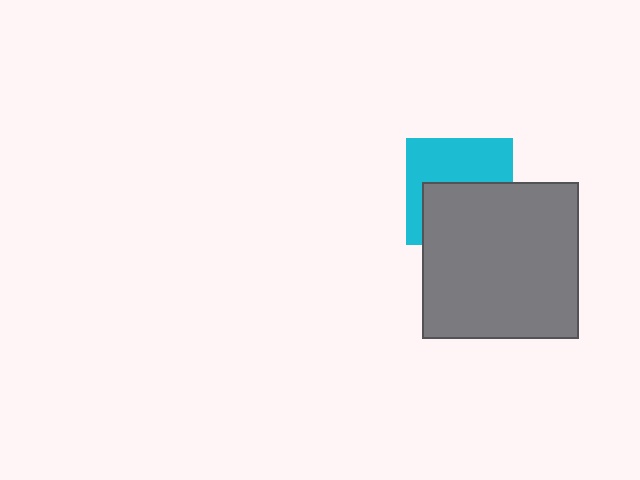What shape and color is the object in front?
The object in front is a gray square.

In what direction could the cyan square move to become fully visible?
The cyan square could move up. That would shift it out from behind the gray square entirely.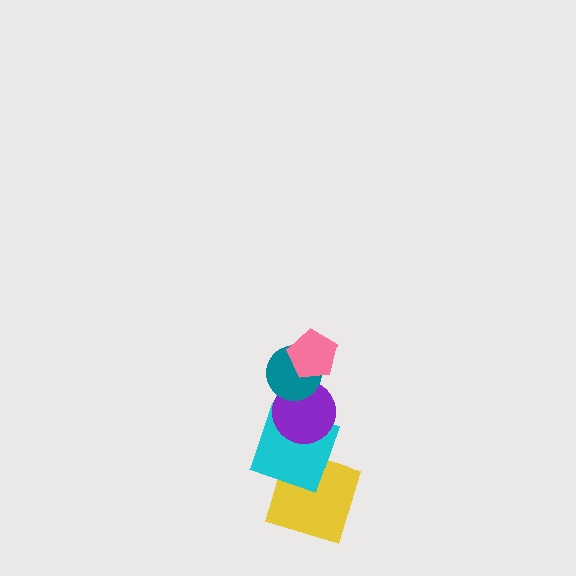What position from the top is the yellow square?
The yellow square is 5th from the top.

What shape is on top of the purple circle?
The teal circle is on top of the purple circle.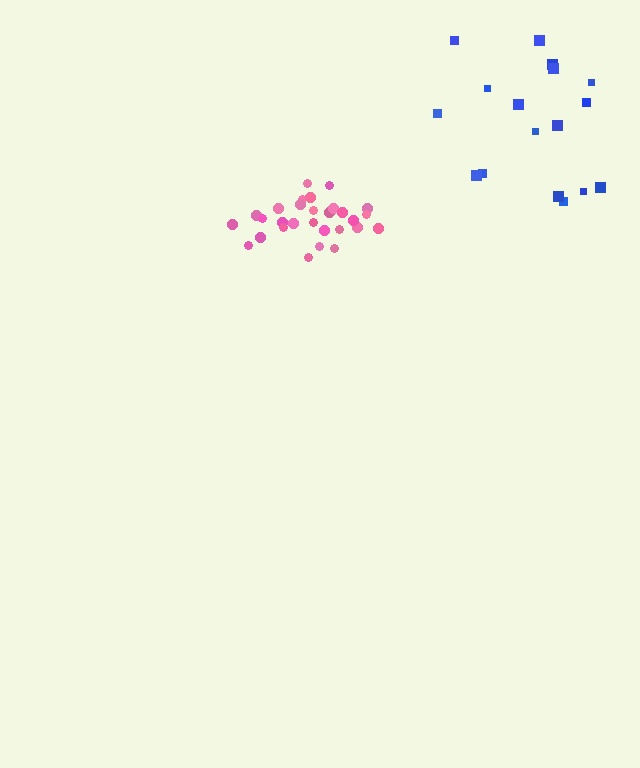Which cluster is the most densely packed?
Pink.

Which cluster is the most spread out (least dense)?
Blue.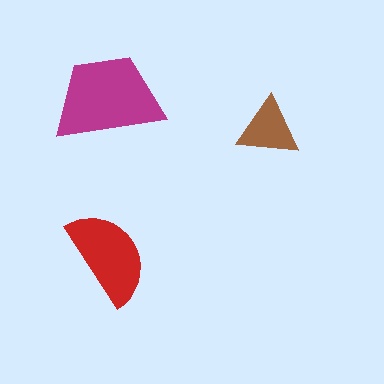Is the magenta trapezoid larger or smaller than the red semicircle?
Larger.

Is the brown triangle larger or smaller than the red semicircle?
Smaller.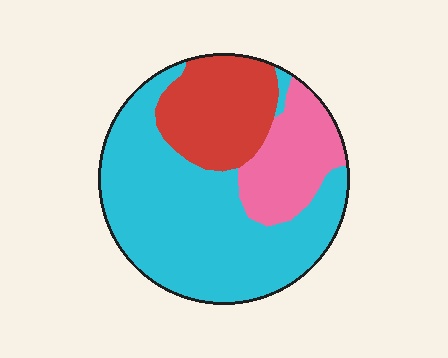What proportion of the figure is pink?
Pink covers 19% of the figure.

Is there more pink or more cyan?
Cyan.